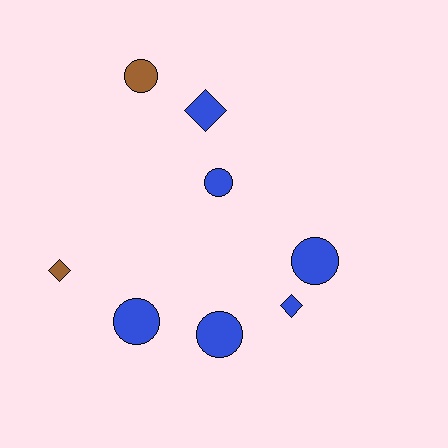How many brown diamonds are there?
There is 1 brown diamond.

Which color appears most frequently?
Blue, with 6 objects.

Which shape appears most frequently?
Circle, with 5 objects.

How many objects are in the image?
There are 8 objects.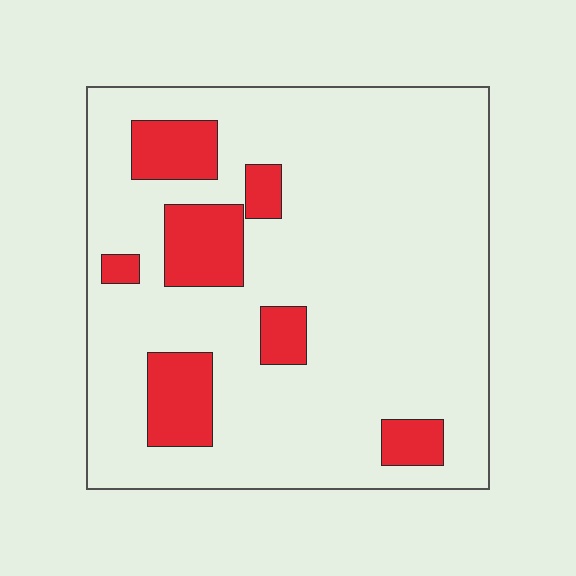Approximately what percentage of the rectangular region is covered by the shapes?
Approximately 15%.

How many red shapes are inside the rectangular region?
7.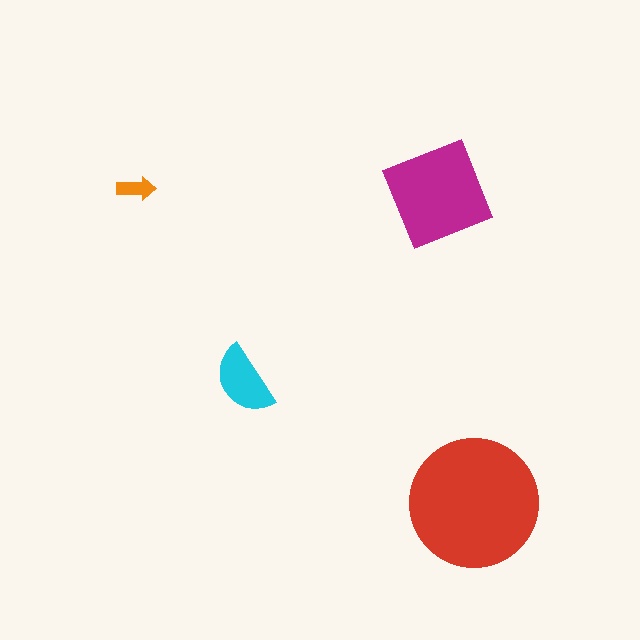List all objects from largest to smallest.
The red circle, the magenta square, the cyan semicircle, the orange arrow.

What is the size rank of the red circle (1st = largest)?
1st.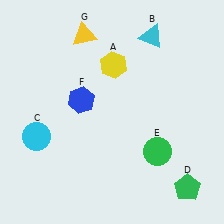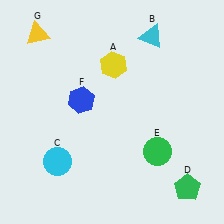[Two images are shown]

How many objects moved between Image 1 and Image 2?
2 objects moved between the two images.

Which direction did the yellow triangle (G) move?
The yellow triangle (G) moved left.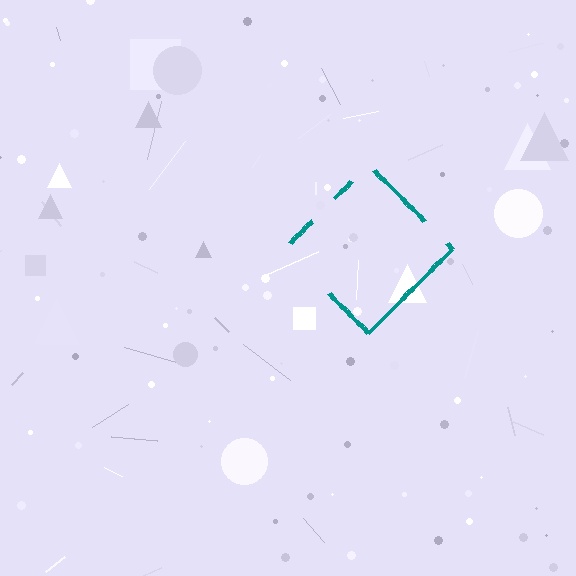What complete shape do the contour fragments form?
The contour fragments form a diamond.